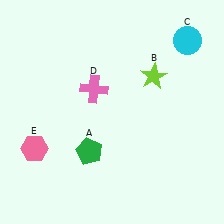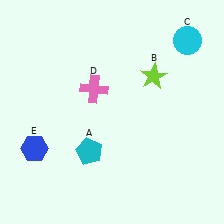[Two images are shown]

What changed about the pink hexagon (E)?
In Image 1, E is pink. In Image 2, it changed to blue.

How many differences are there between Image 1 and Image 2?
There are 2 differences between the two images.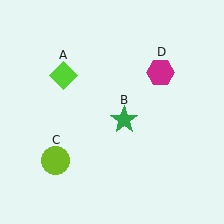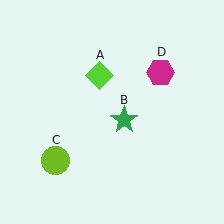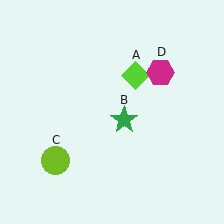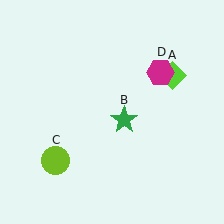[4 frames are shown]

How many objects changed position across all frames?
1 object changed position: lime diamond (object A).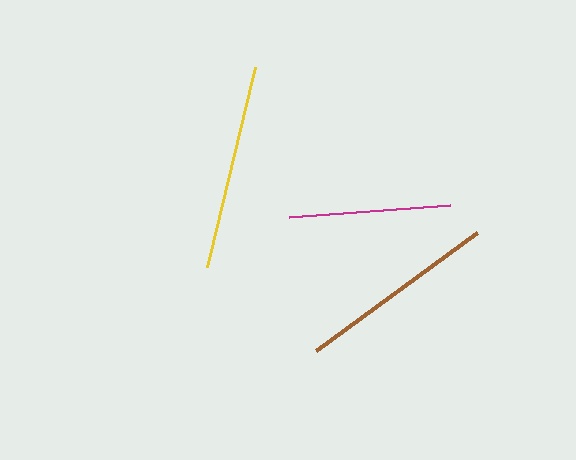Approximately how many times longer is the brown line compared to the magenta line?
The brown line is approximately 1.2 times the length of the magenta line.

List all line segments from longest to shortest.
From longest to shortest: yellow, brown, magenta.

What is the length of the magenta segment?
The magenta segment is approximately 161 pixels long.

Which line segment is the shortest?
The magenta line is the shortest at approximately 161 pixels.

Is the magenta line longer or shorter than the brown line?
The brown line is longer than the magenta line.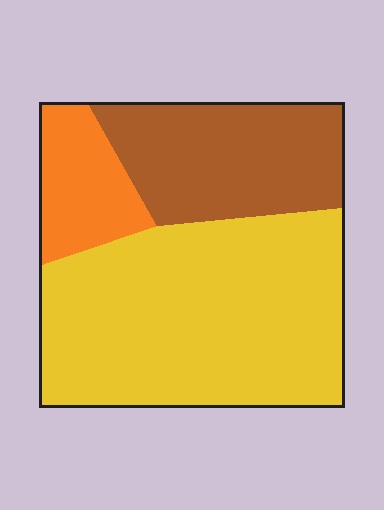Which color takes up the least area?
Orange, at roughly 15%.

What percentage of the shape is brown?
Brown covers 28% of the shape.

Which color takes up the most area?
Yellow, at roughly 60%.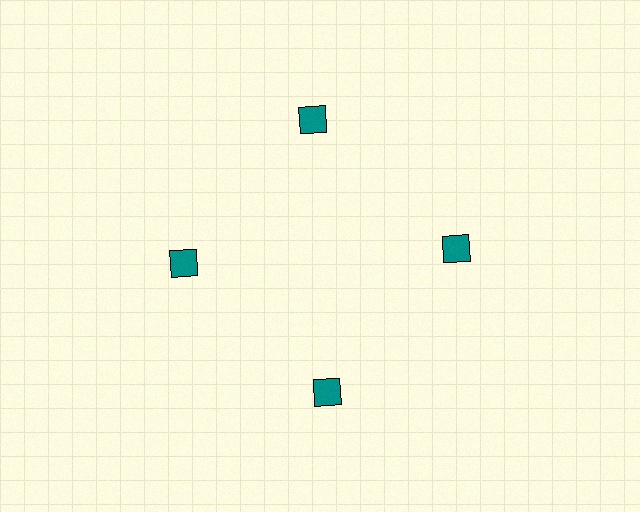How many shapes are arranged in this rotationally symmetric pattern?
There are 4 shapes, arranged in 4 groups of 1.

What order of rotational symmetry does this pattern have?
This pattern has 4-fold rotational symmetry.